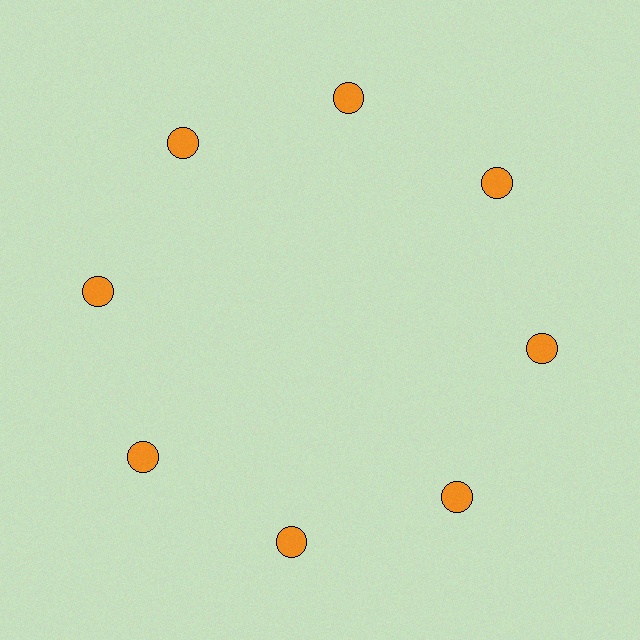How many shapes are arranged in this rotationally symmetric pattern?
There are 8 shapes, arranged in 8 groups of 1.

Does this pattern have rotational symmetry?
Yes, this pattern has 8-fold rotational symmetry. It looks the same after rotating 45 degrees around the center.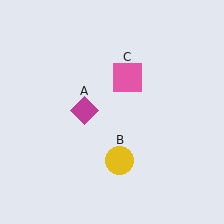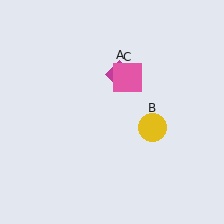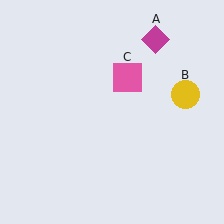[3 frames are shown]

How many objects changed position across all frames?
2 objects changed position: magenta diamond (object A), yellow circle (object B).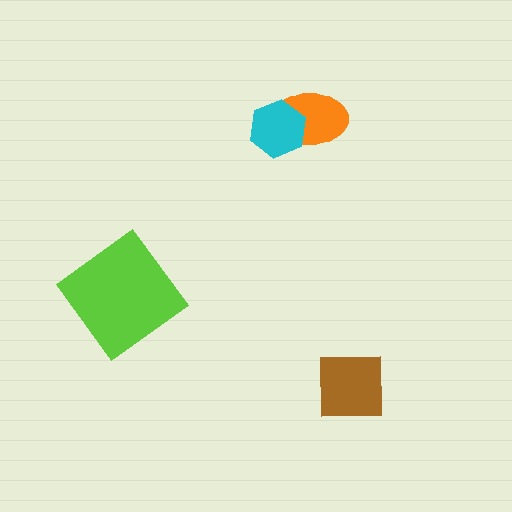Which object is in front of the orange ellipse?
The cyan hexagon is in front of the orange ellipse.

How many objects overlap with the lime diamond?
0 objects overlap with the lime diamond.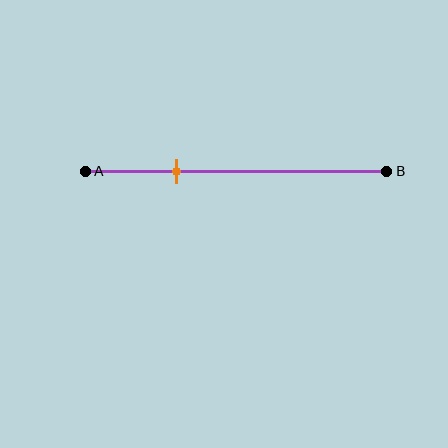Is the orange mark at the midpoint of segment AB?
No, the mark is at about 30% from A, not at the 50% midpoint.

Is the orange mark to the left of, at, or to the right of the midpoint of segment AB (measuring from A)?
The orange mark is to the left of the midpoint of segment AB.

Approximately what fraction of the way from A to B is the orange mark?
The orange mark is approximately 30% of the way from A to B.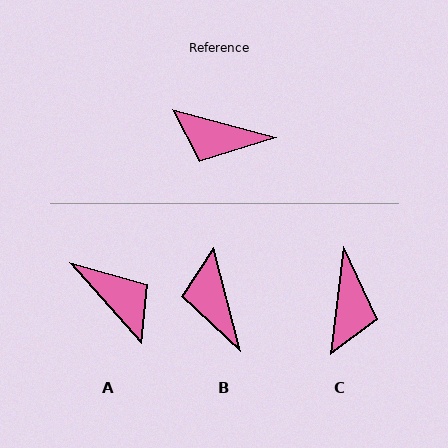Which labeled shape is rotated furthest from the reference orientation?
A, about 147 degrees away.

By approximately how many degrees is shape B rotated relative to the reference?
Approximately 60 degrees clockwise.